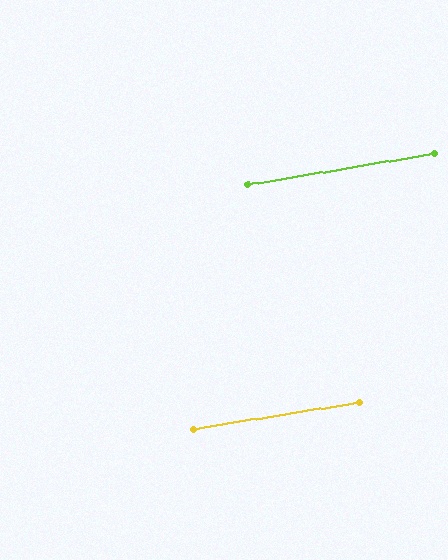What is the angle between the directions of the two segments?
Approximately 1 degree.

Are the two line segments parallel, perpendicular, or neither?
Parallel — their directions differ by only 0.9°.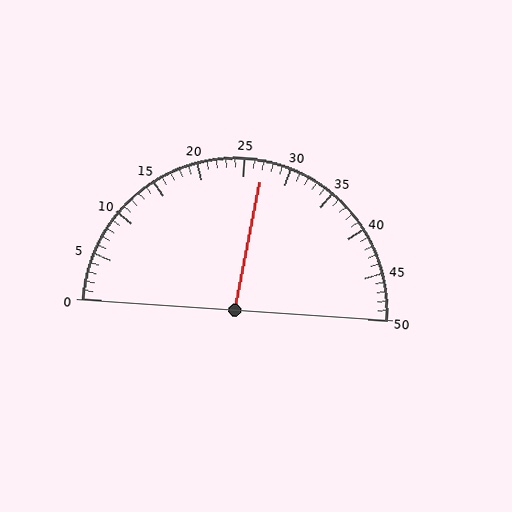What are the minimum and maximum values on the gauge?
The gauge ranges from 0 to 50.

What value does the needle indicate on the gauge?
The needle indicates approximately 27.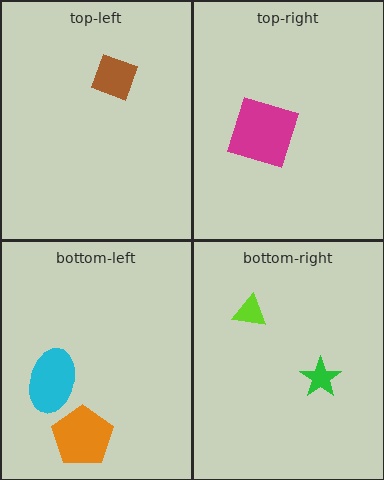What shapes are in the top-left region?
The brown diamond.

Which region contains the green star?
The bottom-right region.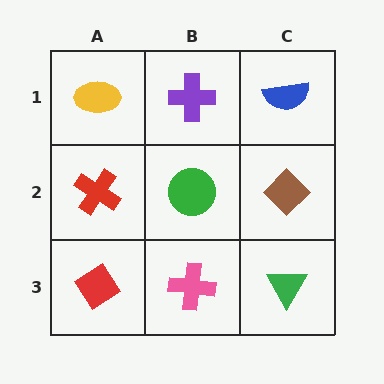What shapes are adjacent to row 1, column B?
A green circle (row 2, column B), a yellow ellipse (row 1, column A), a blue semicircle (row 1, column C).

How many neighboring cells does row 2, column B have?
4.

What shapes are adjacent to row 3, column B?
A green circle (row 2, column B), a red diamond (row 3, column A), a green triangle (row 3, column C).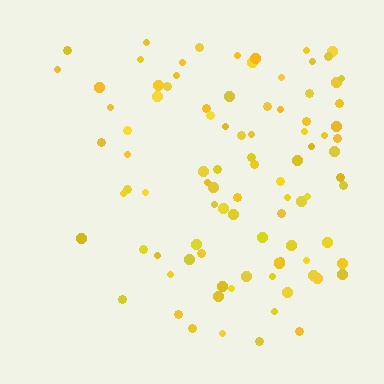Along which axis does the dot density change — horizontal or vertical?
Horizontal.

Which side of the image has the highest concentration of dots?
The right.